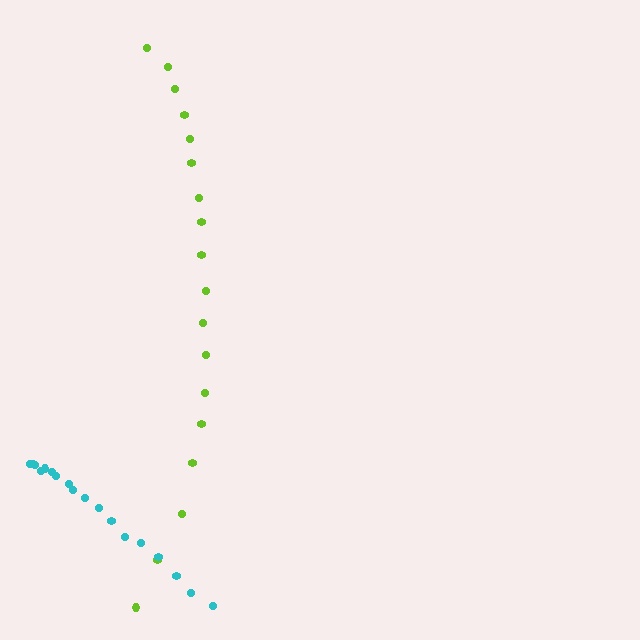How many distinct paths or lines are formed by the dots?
There are 2 distinct paths.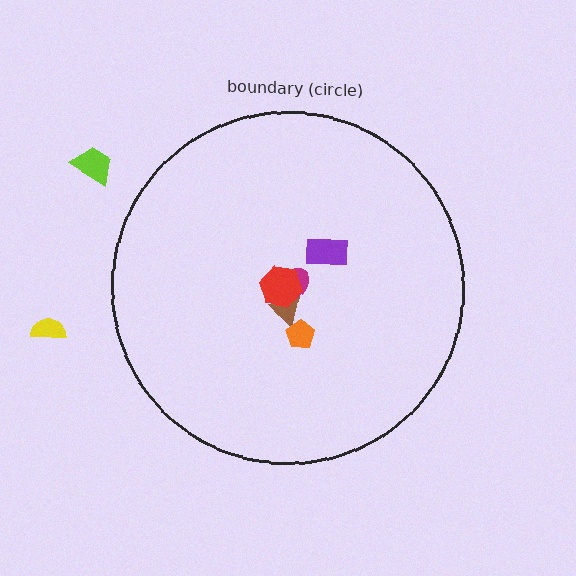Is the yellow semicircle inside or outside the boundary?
Outside.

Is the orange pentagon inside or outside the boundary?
Inside.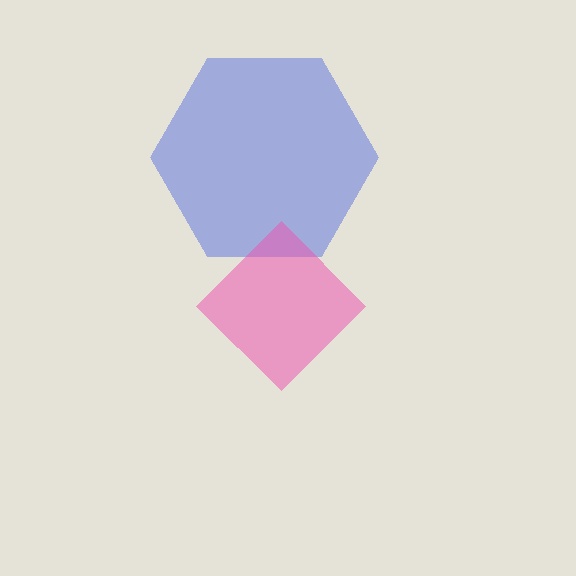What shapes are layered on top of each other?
The layered shapes are: a blue hexagon, a pink diamond.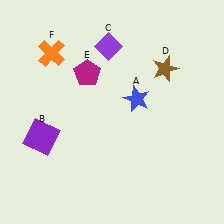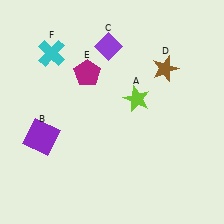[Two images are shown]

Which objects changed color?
A changed from blue to lime. F changed from orange to cyan.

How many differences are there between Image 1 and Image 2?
There are 2 differences between the two images.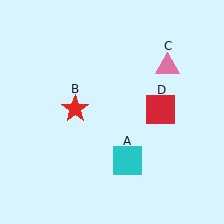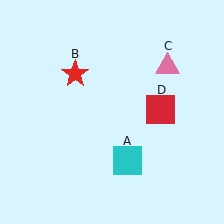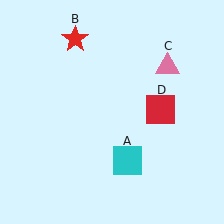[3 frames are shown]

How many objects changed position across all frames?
1 object changed position: red star (object B).